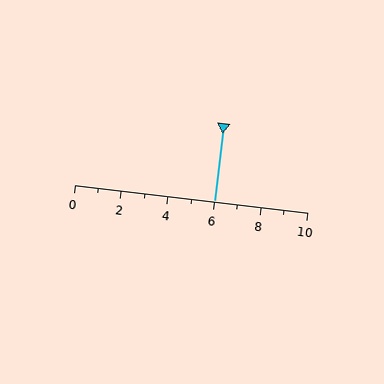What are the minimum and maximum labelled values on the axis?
The axis runs from 0 to 10.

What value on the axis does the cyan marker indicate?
The marker indicates approximately 6.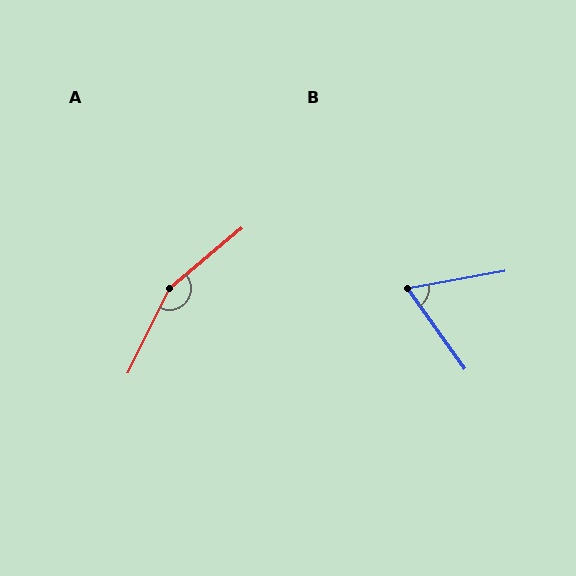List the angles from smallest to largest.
B (64°), A (156°).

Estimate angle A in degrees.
Approximately 156 degrees.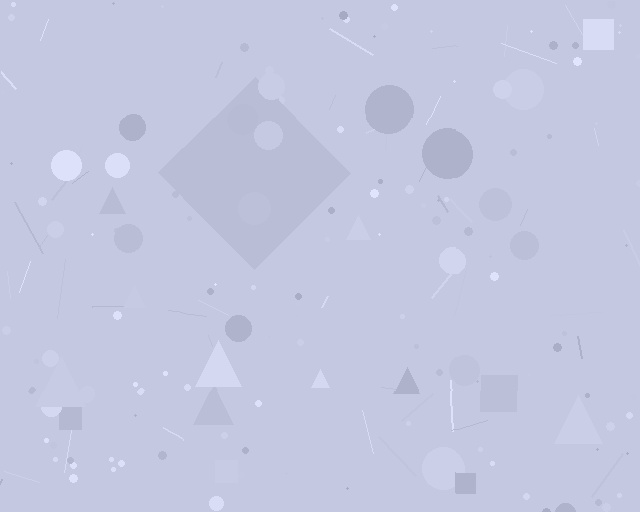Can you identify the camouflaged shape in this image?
The camouflaged shape is a diamond.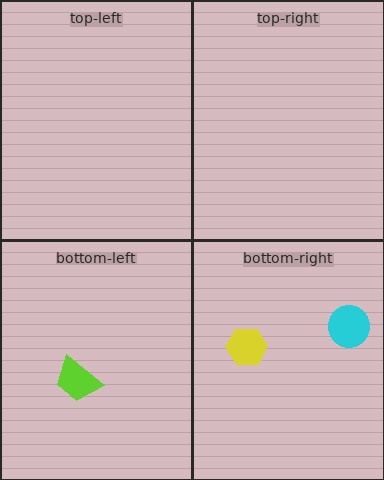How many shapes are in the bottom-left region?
1.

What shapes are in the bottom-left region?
The lime trapezoid.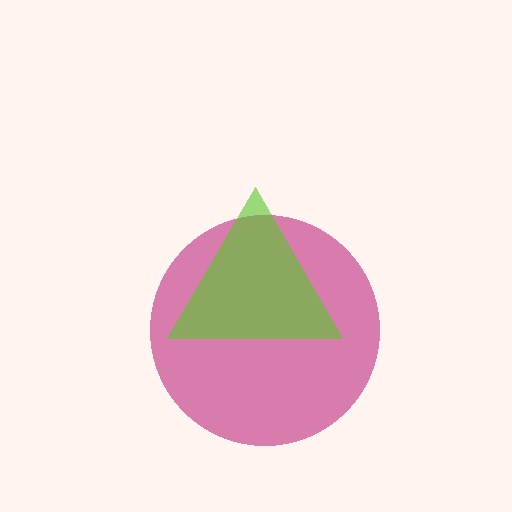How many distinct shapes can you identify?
There are 2 distinct shapes: a magenta circle, a lime triangle.